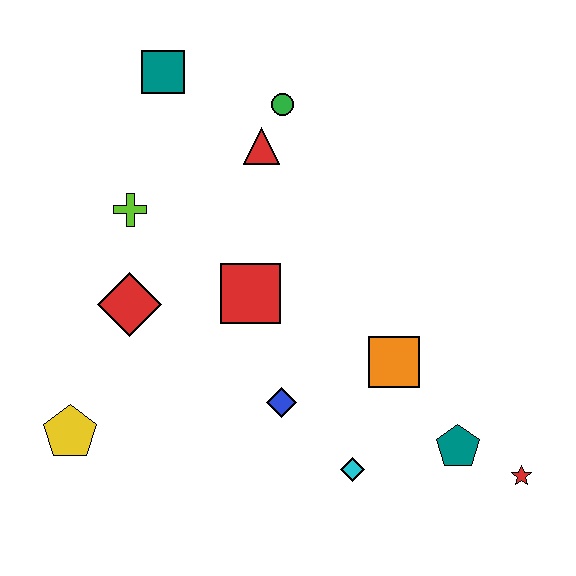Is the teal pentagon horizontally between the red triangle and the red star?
Yes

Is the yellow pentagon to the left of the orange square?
Yes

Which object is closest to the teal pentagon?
The red star is closest to the teal pentagon.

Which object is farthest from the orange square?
The teal square is farthest from the orange square.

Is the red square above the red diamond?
Yes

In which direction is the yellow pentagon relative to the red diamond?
The yellow pentagon is below the red diamond.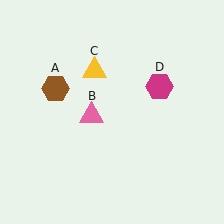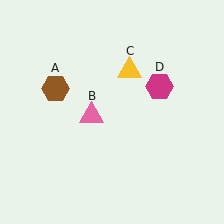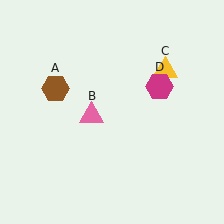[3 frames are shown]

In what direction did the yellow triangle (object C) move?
The yellow triangle (object C) moved right.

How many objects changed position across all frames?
1 object changed position: yellow triangle (object C).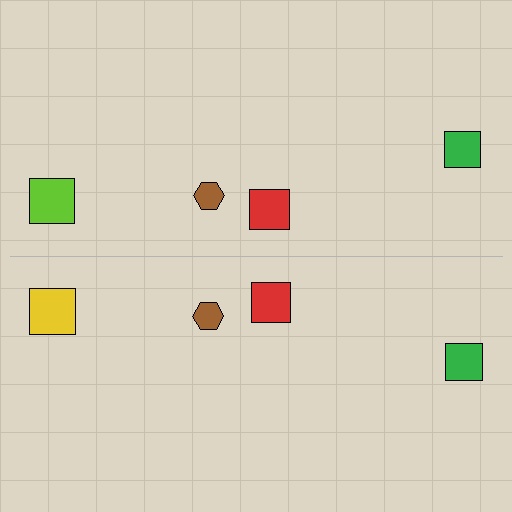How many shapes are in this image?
There are 8 shapes in this image.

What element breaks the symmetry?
The yellow square on the bottom side breaks the symmetry — its mirror counterpart is lime.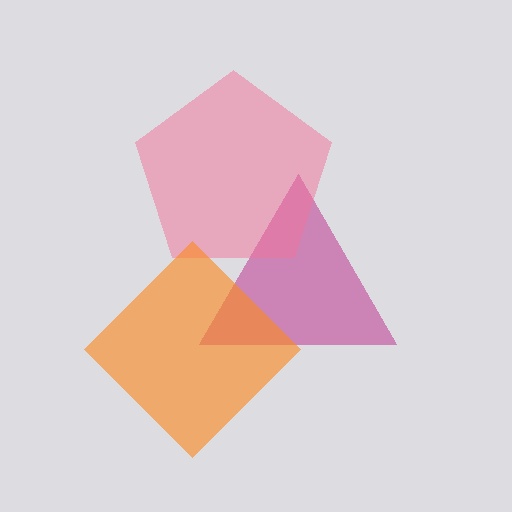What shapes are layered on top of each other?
The layered shapes are: a magenta triangle, a pink pentagon, an orange diamond.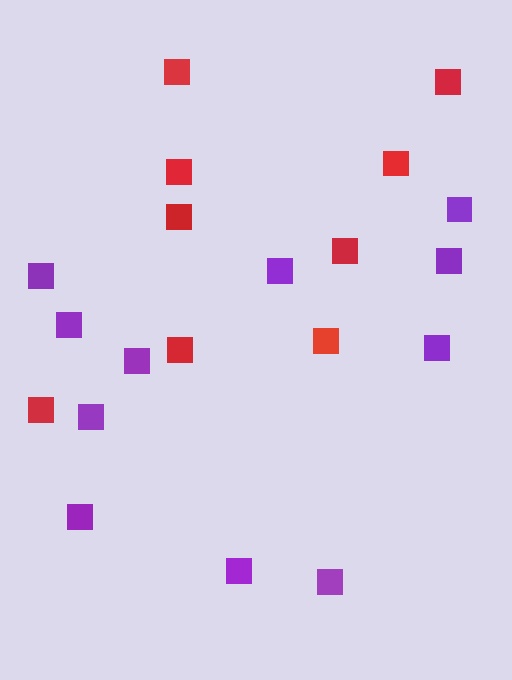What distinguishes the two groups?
There are 2 groups: one group of purple squares (11) and one group of red squares (9).